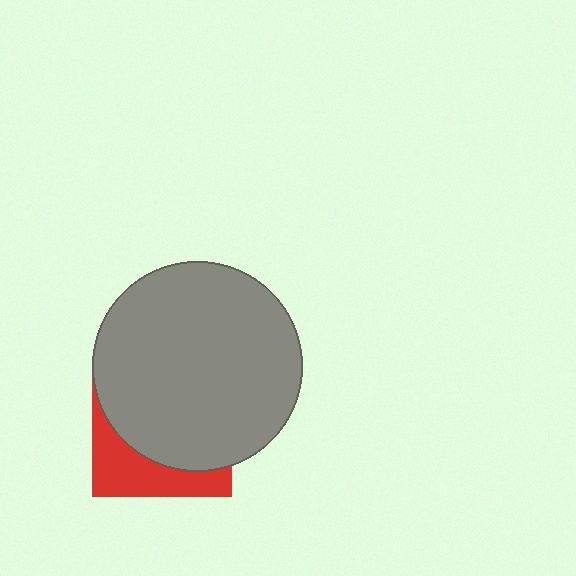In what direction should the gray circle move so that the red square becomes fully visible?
The gray circle should move up. That is the shortest direction to clear the overlap and leave the red square fully visible.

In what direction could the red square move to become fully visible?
The red square could move down. That would shift it out from behind the gray circle entirely.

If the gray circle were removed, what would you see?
You would see the complete red square.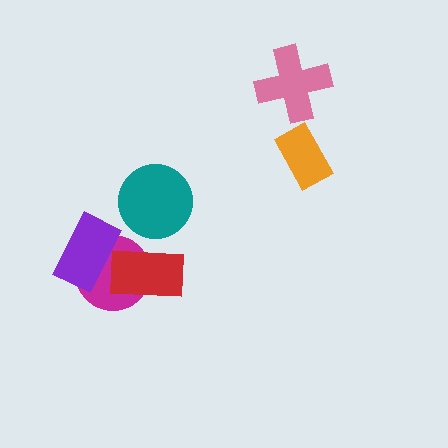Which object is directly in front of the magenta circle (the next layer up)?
The purple rectangle is directly in front of the magenta circle.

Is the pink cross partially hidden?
No, no other shape covers it.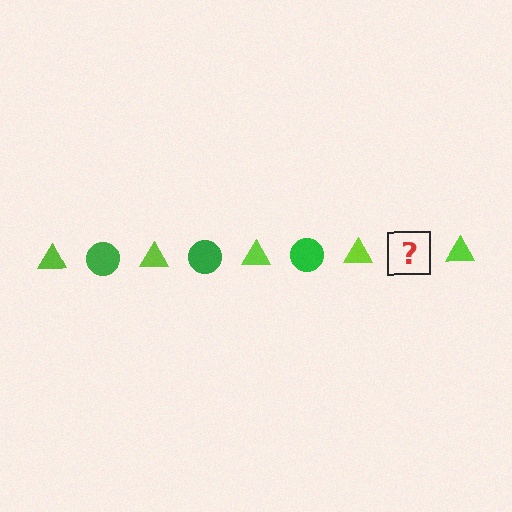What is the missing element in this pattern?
The missing element is a green circle.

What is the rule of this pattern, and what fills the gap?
The rule is that the pattern alternates between lime triangle and green circle. The gap should be filled with a green circle.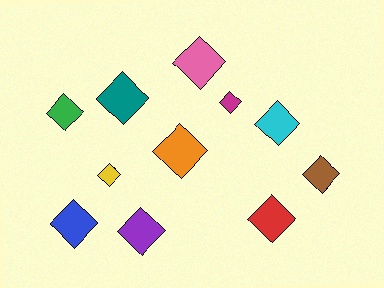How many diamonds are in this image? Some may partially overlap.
There are 11 diamonds.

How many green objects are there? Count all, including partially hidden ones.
There is 1 green object.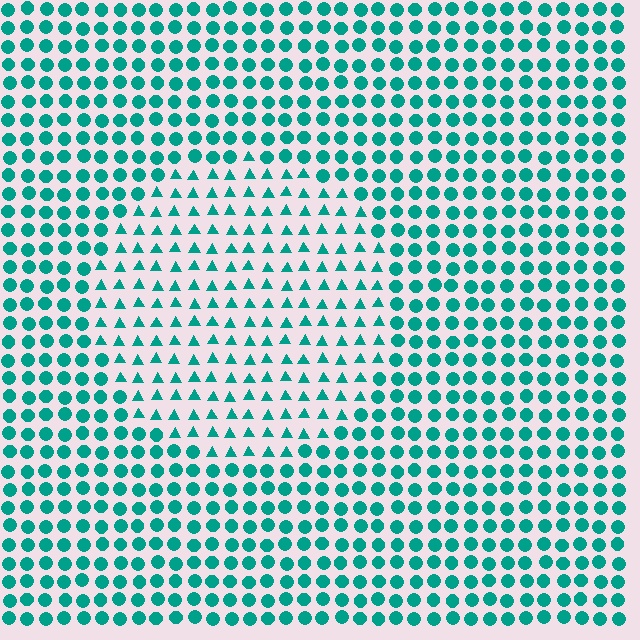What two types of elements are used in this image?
The image uses triangles inside the circle region and circles outside it.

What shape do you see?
I see a circle.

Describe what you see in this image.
The image is filled with small teal elements arranged in a uniform grid. A circle-shaped region contains triangles, while the surrounding area contains circles. The boundary is defined purely by the change in element shape.